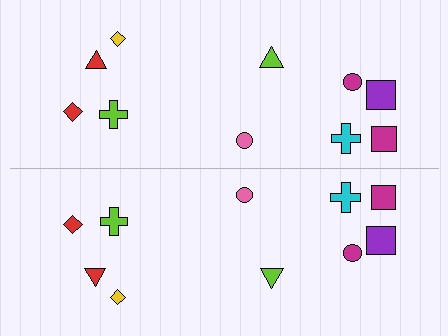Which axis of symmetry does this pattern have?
The pattern has a horizontal axis of symmetry running through the center of the image.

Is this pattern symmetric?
Yes, this pattern has bilateral (reflection) symmetry.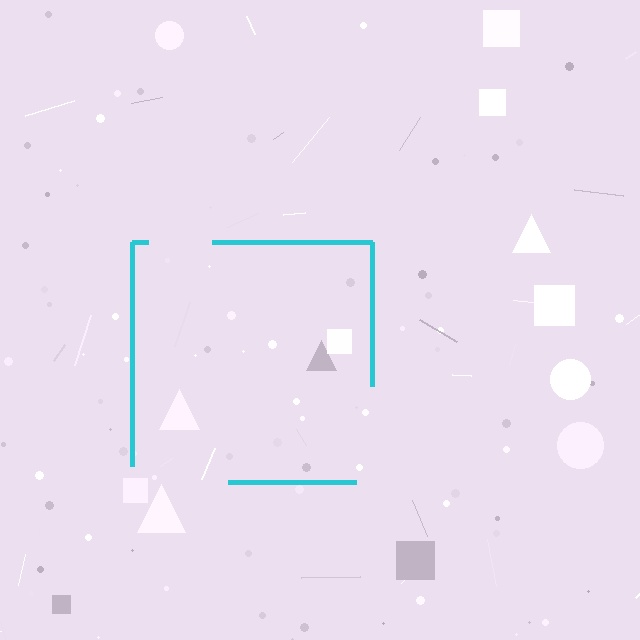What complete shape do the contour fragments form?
The contour fragments form a square.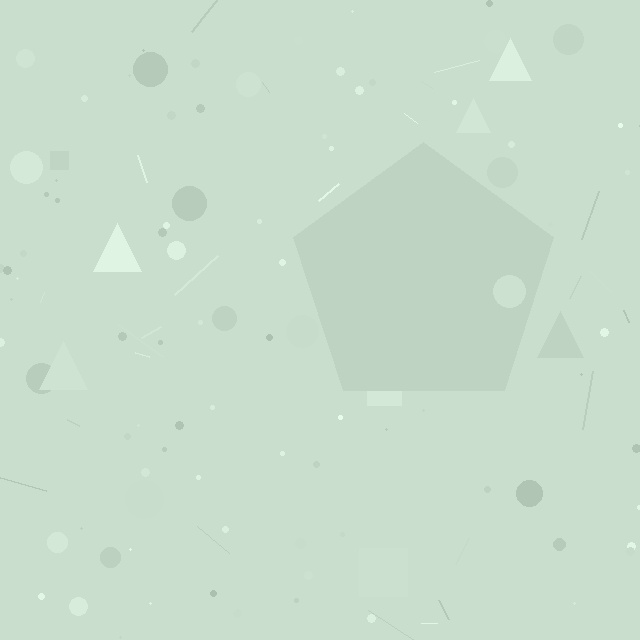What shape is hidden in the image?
A pentagon is hidden in the image.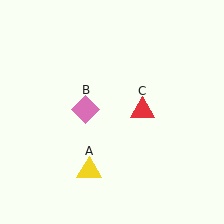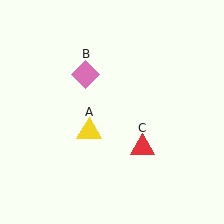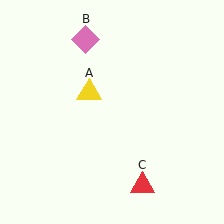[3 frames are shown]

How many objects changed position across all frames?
3 objects changed position: yellow triangle (object A), pink diamond (object B), red triangle (object C).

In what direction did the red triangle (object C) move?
The red triangle (object C) moved down.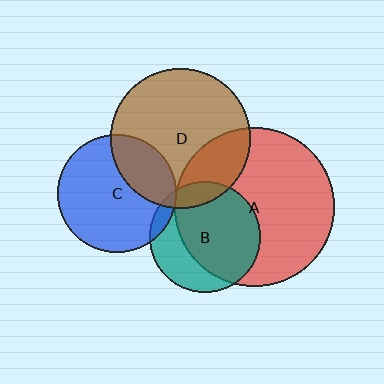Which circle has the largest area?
Circle A (red).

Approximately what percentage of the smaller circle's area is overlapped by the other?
Approximately 65%.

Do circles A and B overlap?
Yes.